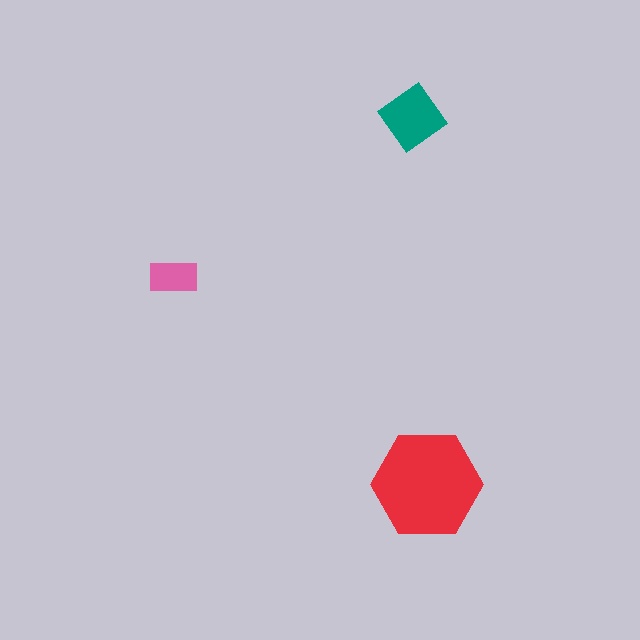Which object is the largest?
The red hexagon.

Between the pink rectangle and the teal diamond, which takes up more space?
The teal diamond.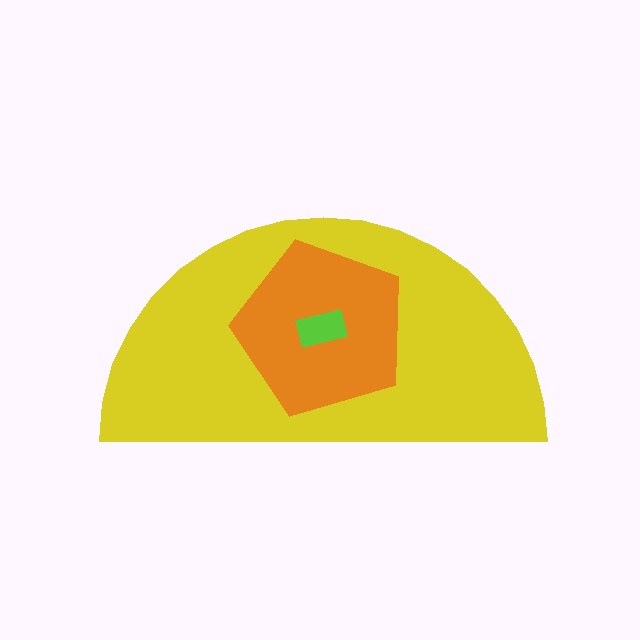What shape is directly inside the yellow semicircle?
The orange pentagon.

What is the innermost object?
The lime rectangle.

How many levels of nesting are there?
3.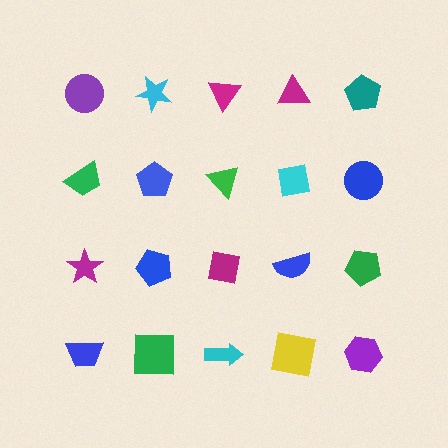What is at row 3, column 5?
A green pentagon.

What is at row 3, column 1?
A magenta star.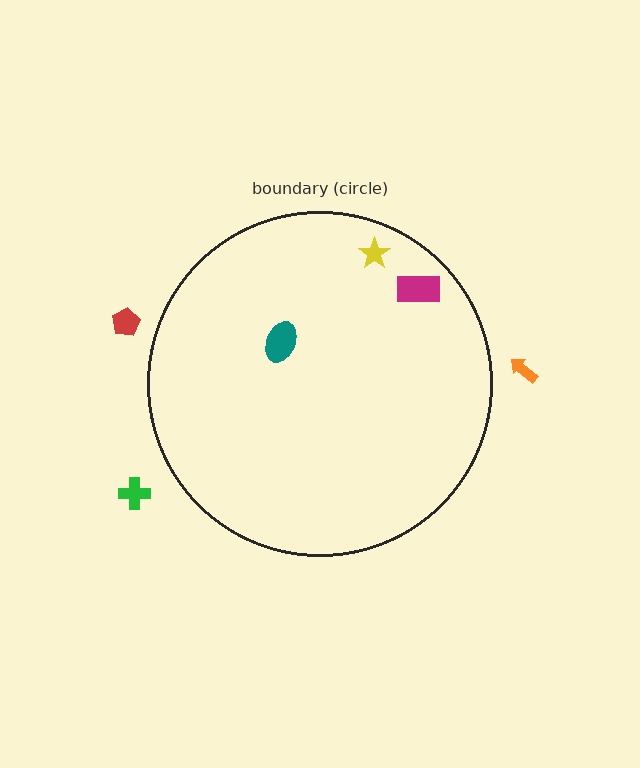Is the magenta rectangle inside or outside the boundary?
Inside.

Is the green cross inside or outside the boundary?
Outside.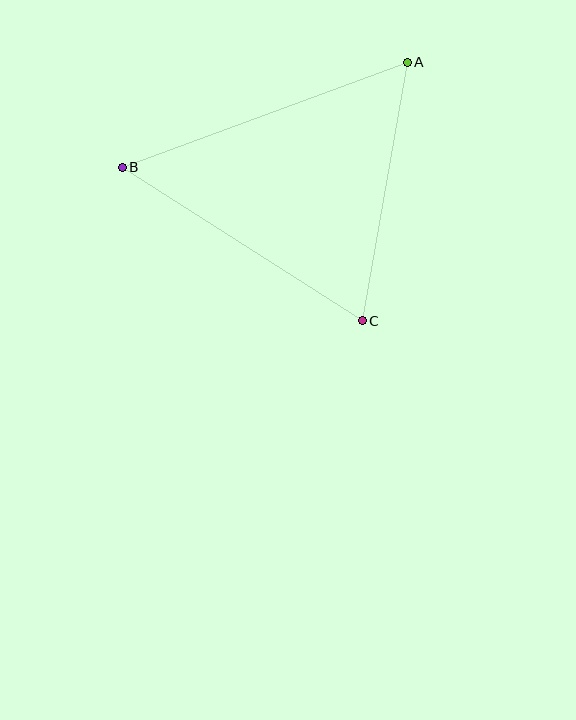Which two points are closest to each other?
Points A and C are closest to each other.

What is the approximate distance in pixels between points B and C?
The distance between B and C is approximately 285 pixels.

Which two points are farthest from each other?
Points A and B are farthest from each other.